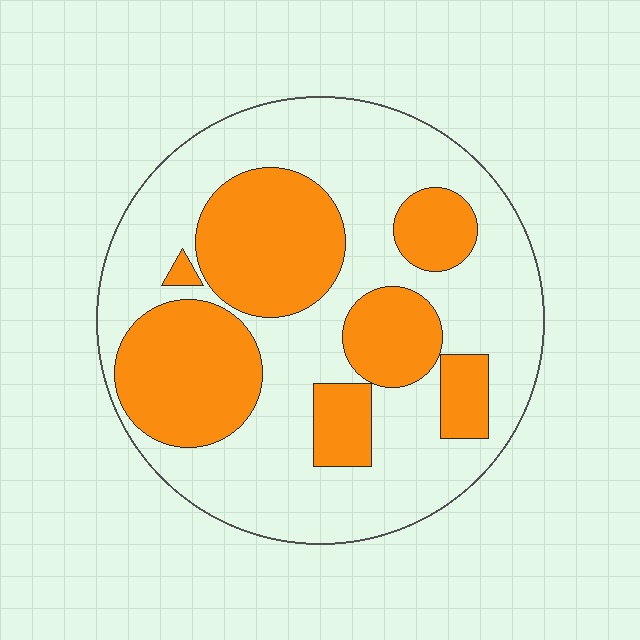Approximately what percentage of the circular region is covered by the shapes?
Approximately 35%.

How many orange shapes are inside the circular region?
7.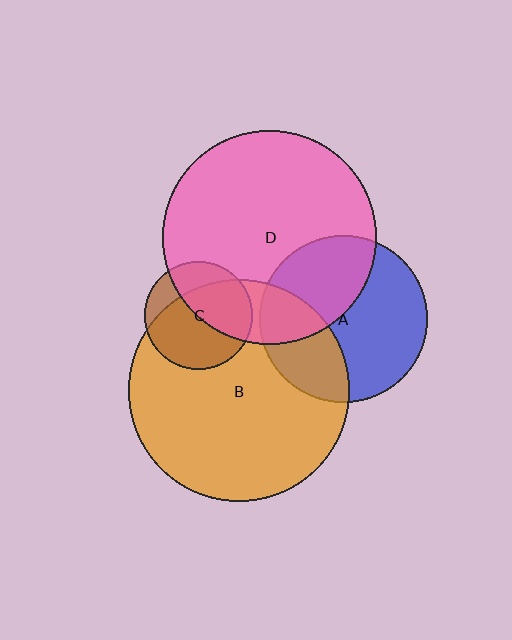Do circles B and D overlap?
Yes.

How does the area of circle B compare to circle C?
Approximately 4.2 times.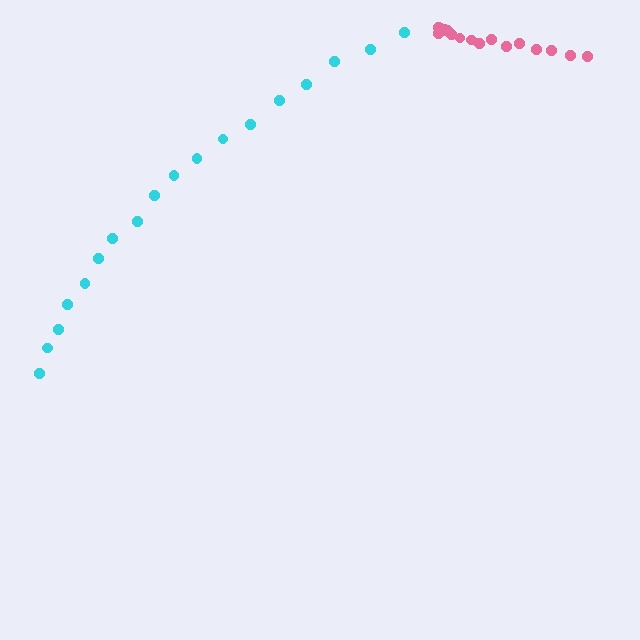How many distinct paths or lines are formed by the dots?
There are 2 distinct paths.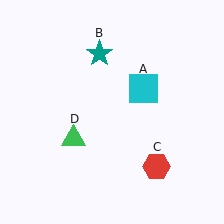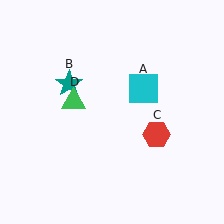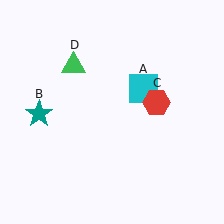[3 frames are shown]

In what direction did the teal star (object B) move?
The teal star (object B) moved down and to the left.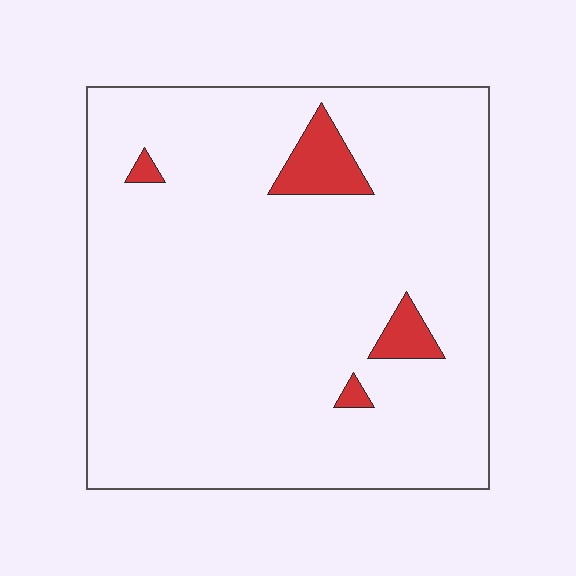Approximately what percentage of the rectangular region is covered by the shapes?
Approximately 5%.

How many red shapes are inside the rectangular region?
4.